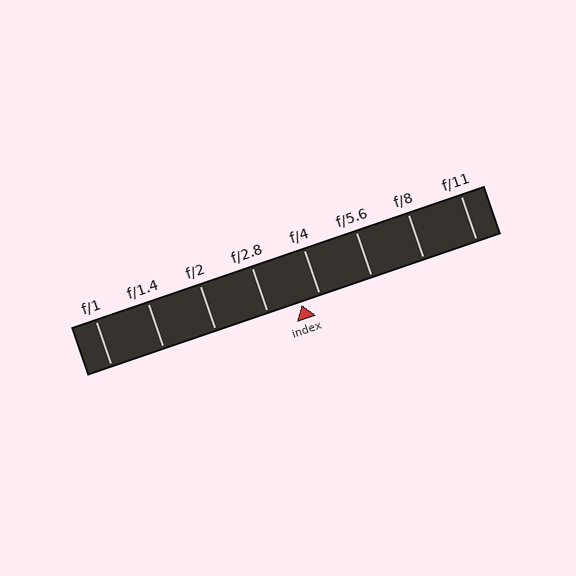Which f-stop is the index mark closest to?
The index mark is closest to f/4.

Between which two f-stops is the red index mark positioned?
The index mark is between f/2.8 and f/4.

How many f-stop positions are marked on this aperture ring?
There are 8 f-stop positions marked.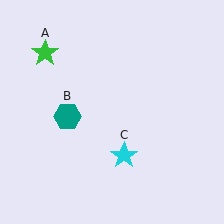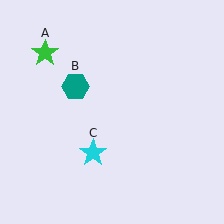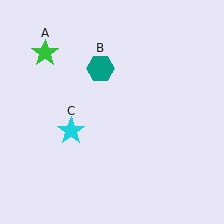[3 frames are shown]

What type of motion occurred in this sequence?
The teal hexagon (object B), cyan star (object C) rotated clockwise around the center of the scene.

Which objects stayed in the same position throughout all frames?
Green star (object A) remained stationary.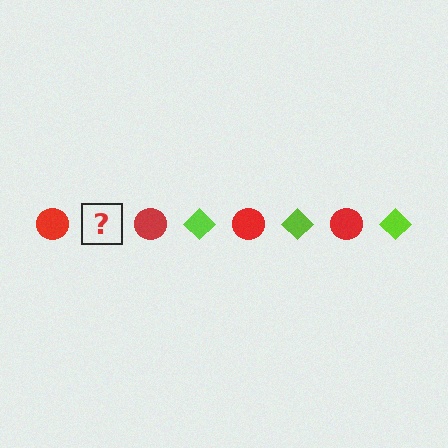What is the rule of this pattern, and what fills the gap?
The rule is that the pattern alternates between red circle and lime diamond. The gap should be filled with a lime diamond.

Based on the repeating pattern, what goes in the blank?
The blank should be a lime diamond.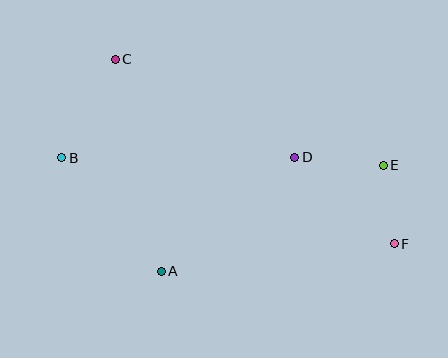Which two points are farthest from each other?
Points B and F are farthest from each other.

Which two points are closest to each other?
Points E and F are closest to each other.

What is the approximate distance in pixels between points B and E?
The distance between B and E is approximately 322 pixels.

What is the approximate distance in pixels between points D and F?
The distance between D and F is approximately 132 pixels.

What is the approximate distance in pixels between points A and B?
The distance between A and B is approximately 151 pixels.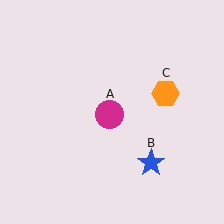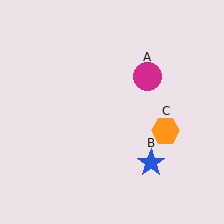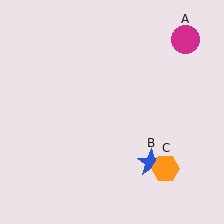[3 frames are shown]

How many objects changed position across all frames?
2 objects changed position: magenta circle (object A), orange hexagon (object C).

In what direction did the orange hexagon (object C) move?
The orange hexagon (object C) moved down.